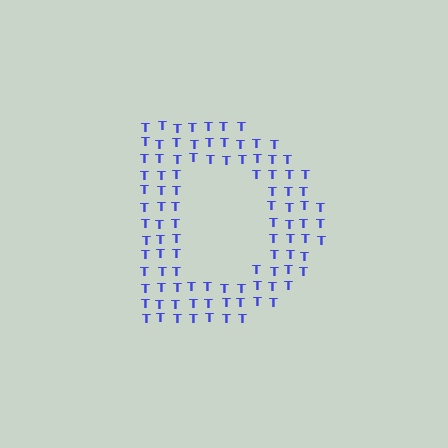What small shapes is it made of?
It is made of small letter T's.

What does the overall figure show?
The overall figure shows the letter D.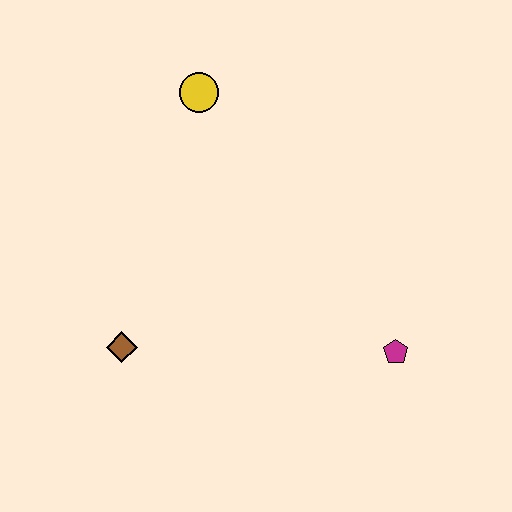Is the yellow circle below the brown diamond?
No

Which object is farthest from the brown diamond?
The magenta pentagon is farthest from the brown diamond.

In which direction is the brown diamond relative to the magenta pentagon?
The brown diamond is to the left of the magenta pentagon.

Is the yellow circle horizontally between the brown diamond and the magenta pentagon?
Yes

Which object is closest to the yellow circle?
The brown diamond is closest to the yellow circle.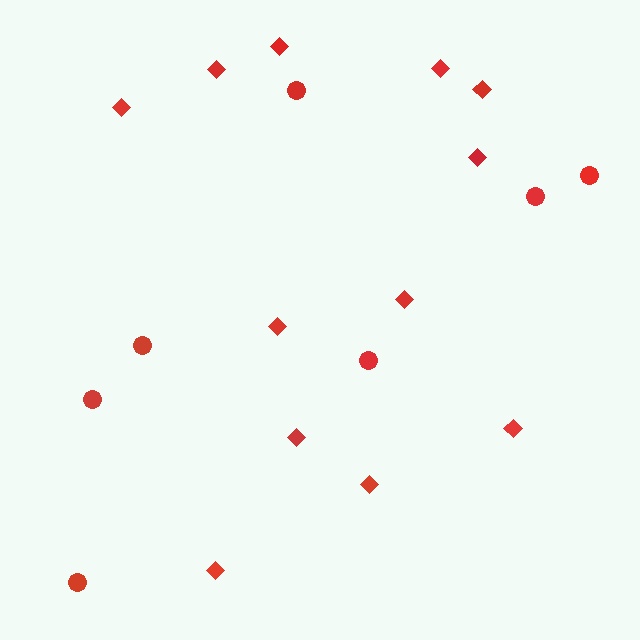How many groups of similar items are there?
There are 2 groups: one group of circles (7) and one group of diamonds (12).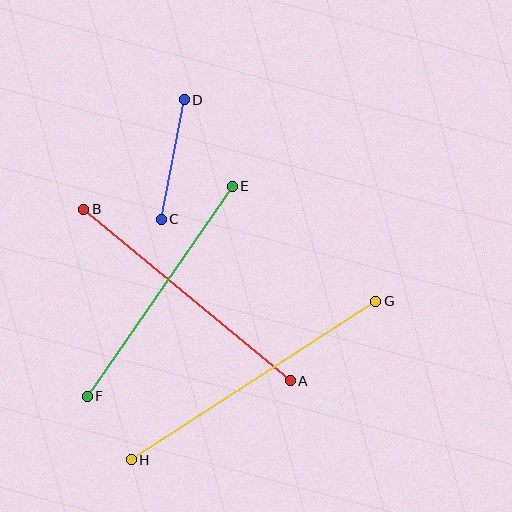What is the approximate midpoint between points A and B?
The midpoint is at approximately (187, 295) pixels.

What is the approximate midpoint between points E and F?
The midpoint is at approximately (160, 291) pixels.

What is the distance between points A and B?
The distance is approximately 269 pixels.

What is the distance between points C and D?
The distance is approximately 122 pixels.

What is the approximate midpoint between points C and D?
The midpoint is at approximately (173, 159) pixels.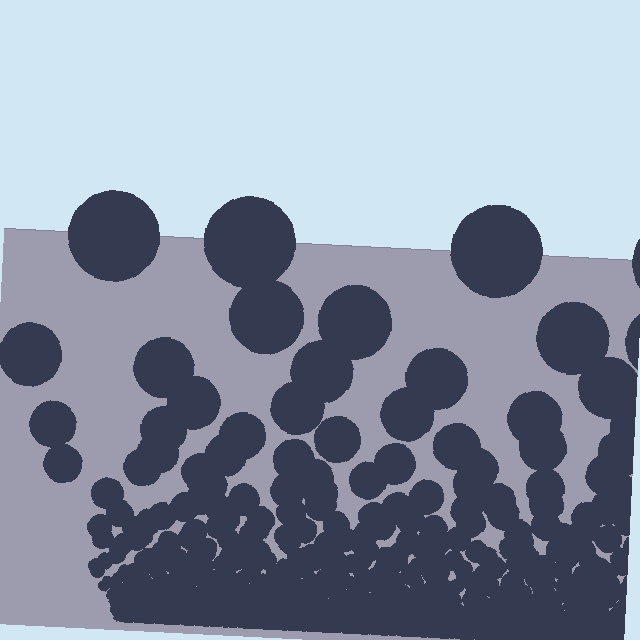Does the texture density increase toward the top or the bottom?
Density increases toward the bottom.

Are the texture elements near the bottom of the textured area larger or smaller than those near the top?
Smaller. The gradient is inverted — elements near the bottom are smaller and denser.